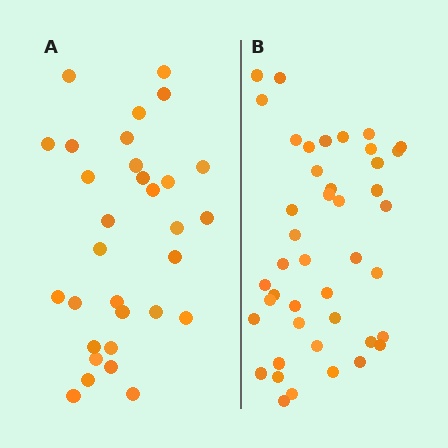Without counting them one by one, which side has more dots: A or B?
Region B (the right region) has more dots.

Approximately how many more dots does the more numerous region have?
Region B has roughly 12 or so more dots than region A.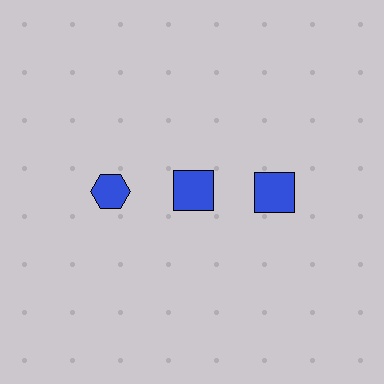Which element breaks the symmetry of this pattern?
The blue hexagon in the top row, leftmost column breaks the symmetry. All other shapes are blue squares.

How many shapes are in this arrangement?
There are 3 shapes arranged in a grid pattern.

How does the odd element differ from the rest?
It has a different shape: hexagon instead of square.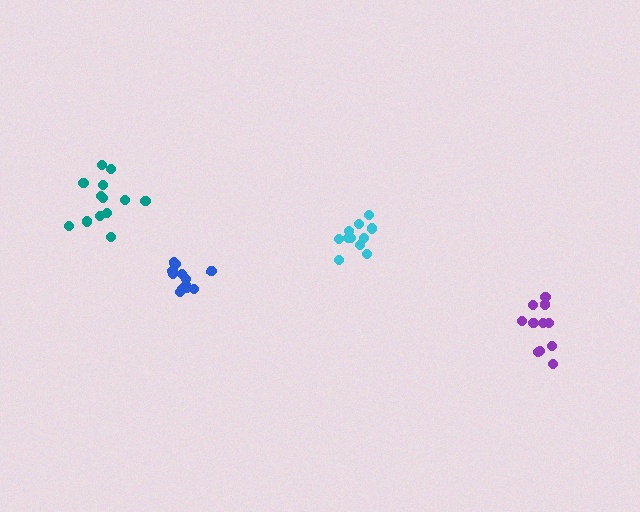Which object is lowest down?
The purple cluster is bottommost.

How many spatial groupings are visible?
There are 4 spatial groupings.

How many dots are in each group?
Group 1: 11 dots, Group 2: 11 dots, Group 3: 13 dots, Group 4: 13 dots (48 total).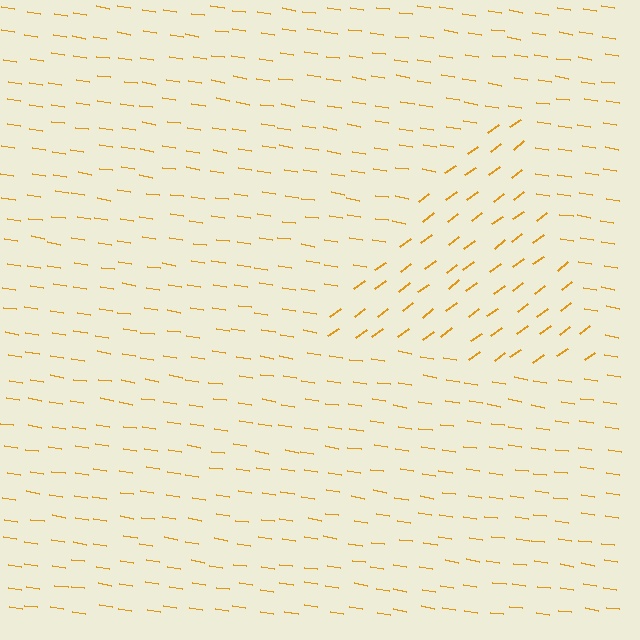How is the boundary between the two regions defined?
The boundary is defined purely by a change in line orientation (approximately 45 degrees difference). All lines are the same color and thickness.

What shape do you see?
I see a triangle.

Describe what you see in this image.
The image is filled with small orange line segments. A triangle region in the image has lines oriented differently from the surrounding lines, creating a visible texture boundary.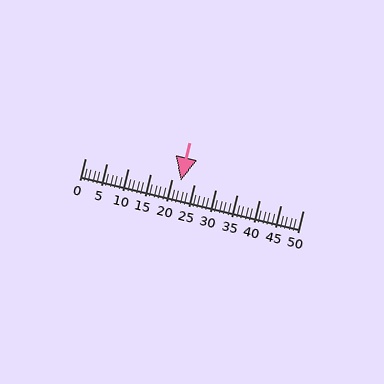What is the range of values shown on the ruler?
The ruler shows values from 0 to 50.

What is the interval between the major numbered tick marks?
The major tick marks are spaced 5 units apart.